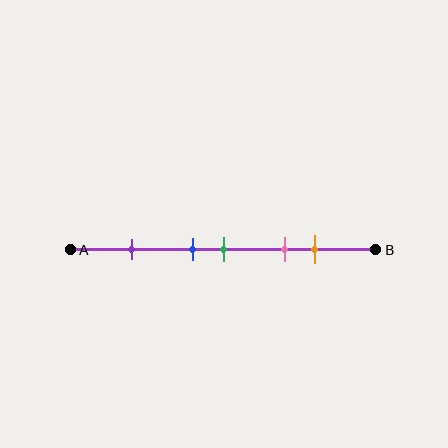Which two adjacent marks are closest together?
The blue and green marks are the closest adjacent pair.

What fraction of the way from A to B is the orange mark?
The orange mark is approximately 80% (0.8) of the way from A to B.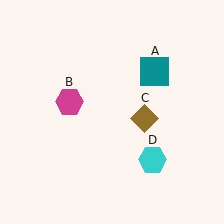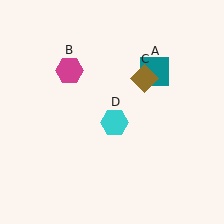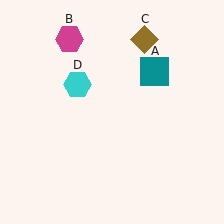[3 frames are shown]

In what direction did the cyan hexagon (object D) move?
The cyan hexagon (object D) moved up and to the left.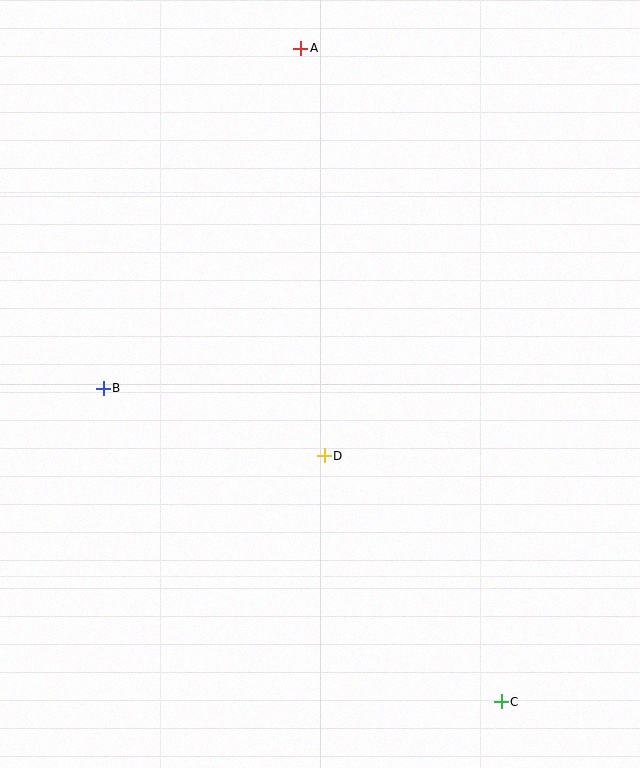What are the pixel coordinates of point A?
Point A is at (301, 48).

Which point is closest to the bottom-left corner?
Point B is closest to the bottom-left corner.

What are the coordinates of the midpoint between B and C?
The midpoint between B and C is at (302, 545).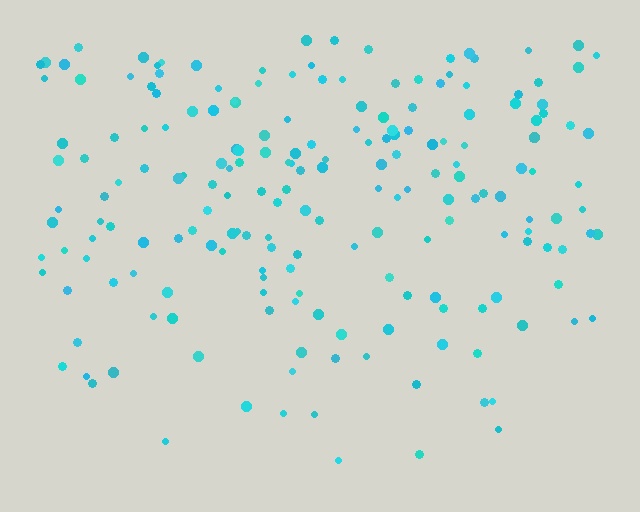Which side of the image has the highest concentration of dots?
The top.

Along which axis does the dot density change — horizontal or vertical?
Vertical.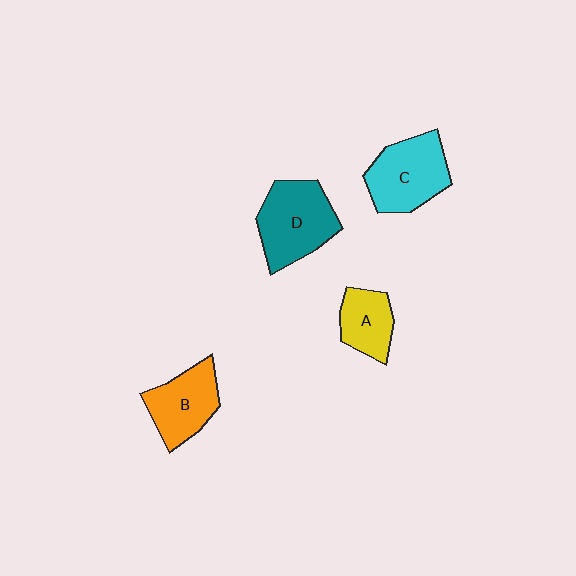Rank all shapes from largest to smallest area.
From largest to smallest: D (teal), C (cyan), B (orange), A (yellow).